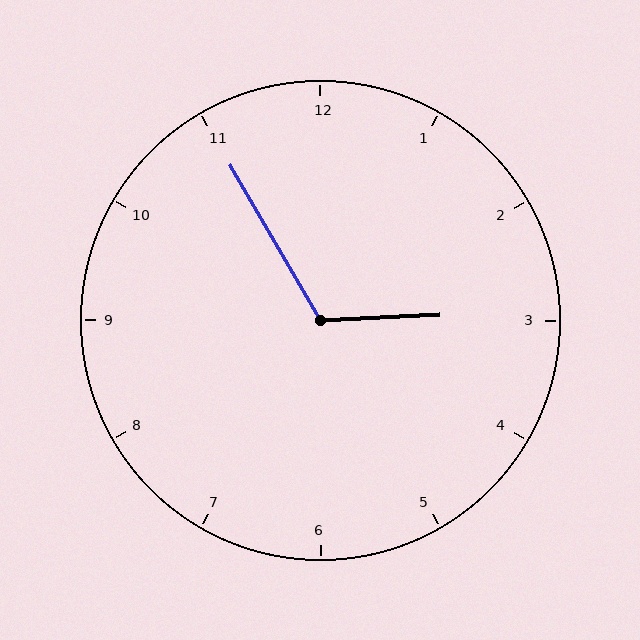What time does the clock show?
2:55.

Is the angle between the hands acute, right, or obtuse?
It is obtuse.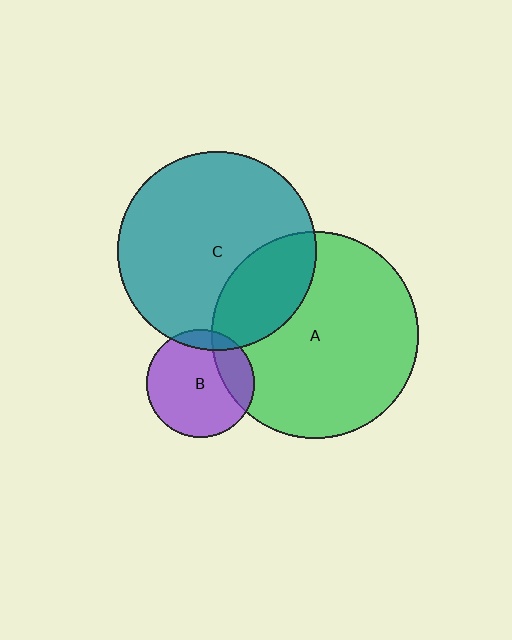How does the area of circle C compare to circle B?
Approximately 3.4 times.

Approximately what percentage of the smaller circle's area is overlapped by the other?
Approximately 10%.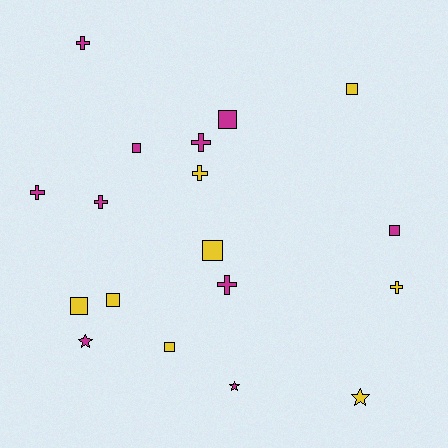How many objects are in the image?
There are 18 objects.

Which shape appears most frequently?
Square, with 8 objects.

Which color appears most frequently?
Magenta, with 10 objects.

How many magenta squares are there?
There are 3 magenta squares.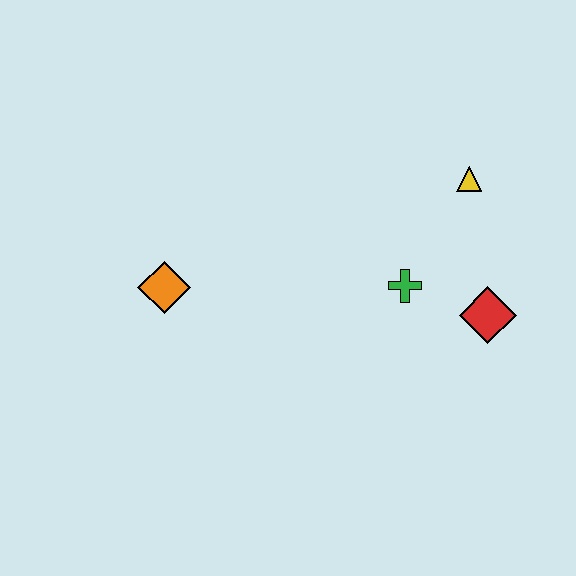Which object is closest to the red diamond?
The green cross is closest to the red diamond.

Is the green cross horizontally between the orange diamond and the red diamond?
Yes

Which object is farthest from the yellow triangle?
The orange diamond is farthest from the yellow triangle.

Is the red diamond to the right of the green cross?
Yes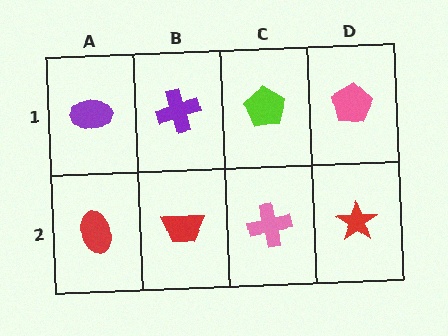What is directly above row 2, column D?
A pink pentagon.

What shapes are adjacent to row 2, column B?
A purple cross (row 1, column B), a red ellipse (row 2, column A), a pink cross (row 2, column C).